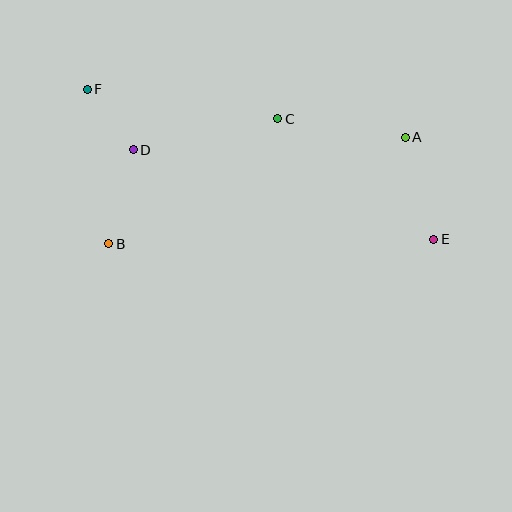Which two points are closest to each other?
Points D and F are closest to each other.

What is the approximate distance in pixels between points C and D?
The distance between C and D is approximately 148 pixels.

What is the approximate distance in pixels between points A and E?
The distance between A and E is approximately 106 pixels.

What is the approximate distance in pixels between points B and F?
The distance between B and F is approximately 156 pixels.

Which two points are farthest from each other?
Points E and F are farthest from each other.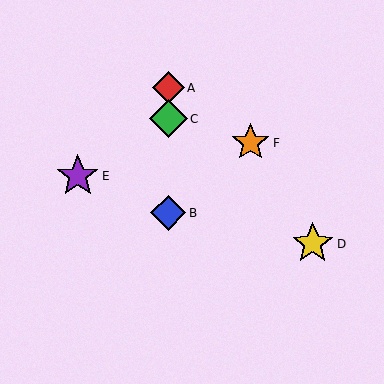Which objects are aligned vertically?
Objects A, B, C are aligned vertically.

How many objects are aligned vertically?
3 objects (A, B, C) are aligned vertically.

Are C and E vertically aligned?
No, C is at x≈168 and E is at x≈78.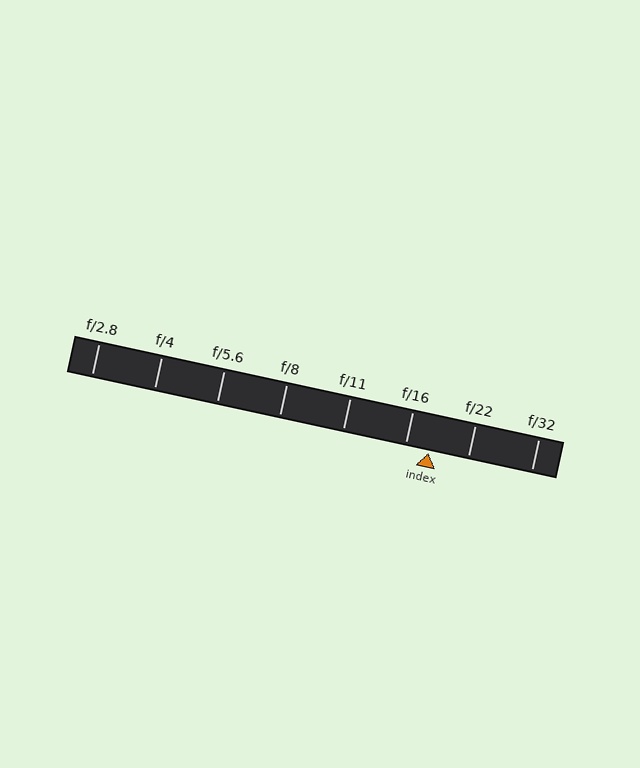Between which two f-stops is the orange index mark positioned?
The index mark is between f/16 and f/22.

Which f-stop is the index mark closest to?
The index mark is closest to f/16.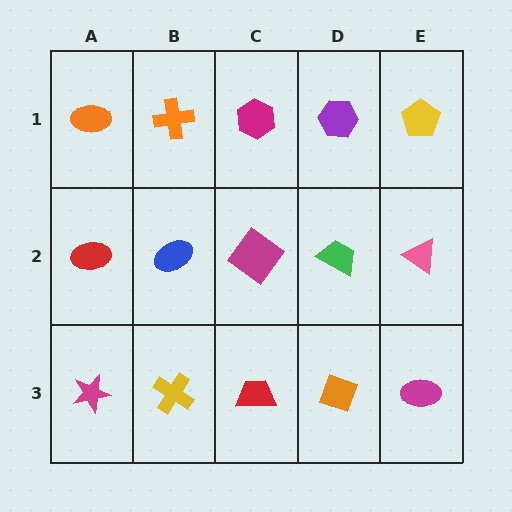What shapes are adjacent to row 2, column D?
A purple hexagon (row 1, column D), an orange diamond (row 3, column D), a magenta diamond (row 2, column C), a pink triangle (row 2, column E).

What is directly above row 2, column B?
An orange cross.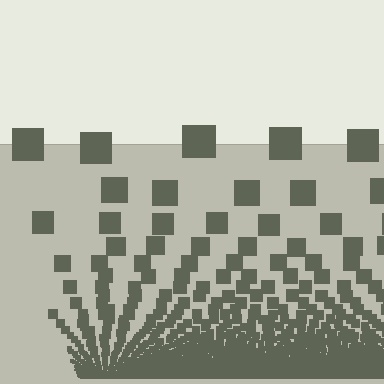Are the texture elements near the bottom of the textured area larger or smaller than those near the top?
Smaller. The gradient is inverted — elements near the bottom are smaller and denser.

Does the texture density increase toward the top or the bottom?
Density increases toward the bottom.